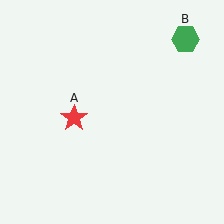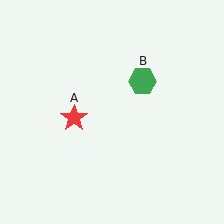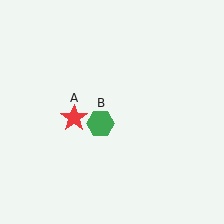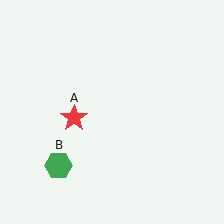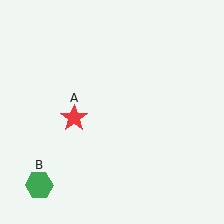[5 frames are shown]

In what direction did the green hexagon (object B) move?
The green hexagon (object B) moved down and to the left.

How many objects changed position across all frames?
1 object changed position: green hexagon (object B).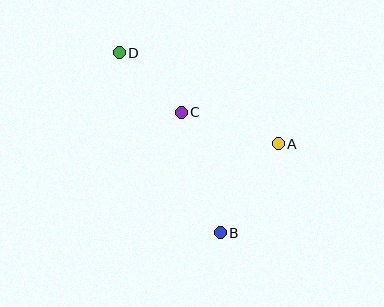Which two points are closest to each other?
Points C and D are closest to each other.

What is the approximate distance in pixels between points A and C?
The distance between A and C is approximately 102 pixels.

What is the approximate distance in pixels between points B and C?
The distance between B and C is approximately 127 pixels.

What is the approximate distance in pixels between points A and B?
The distance between A and B is approximately 106 pixels.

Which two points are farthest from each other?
Points B and D are farthest from each other.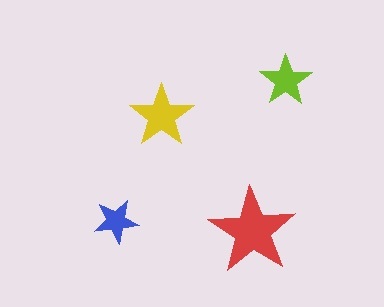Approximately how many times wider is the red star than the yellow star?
About 1.5 times wider.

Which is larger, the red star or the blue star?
The red one.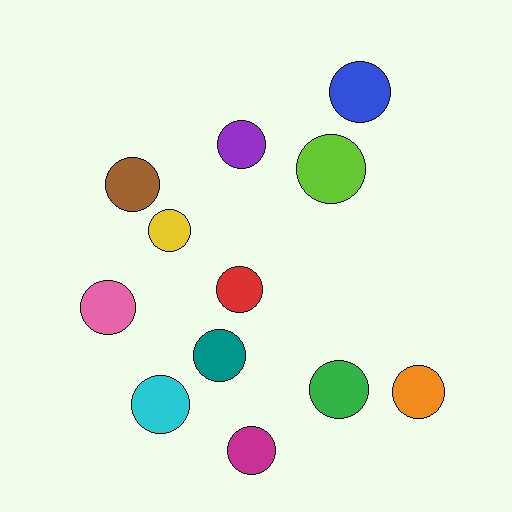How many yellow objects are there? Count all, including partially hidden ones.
There is 1 yellow object.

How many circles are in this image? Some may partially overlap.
There are 12 circles.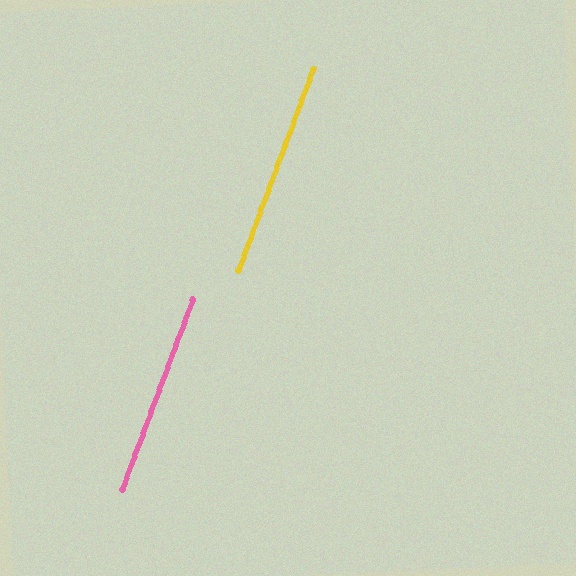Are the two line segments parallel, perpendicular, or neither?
Parallel — their directions differ by only 0.1°.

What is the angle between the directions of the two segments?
Approximately 0 degrees.